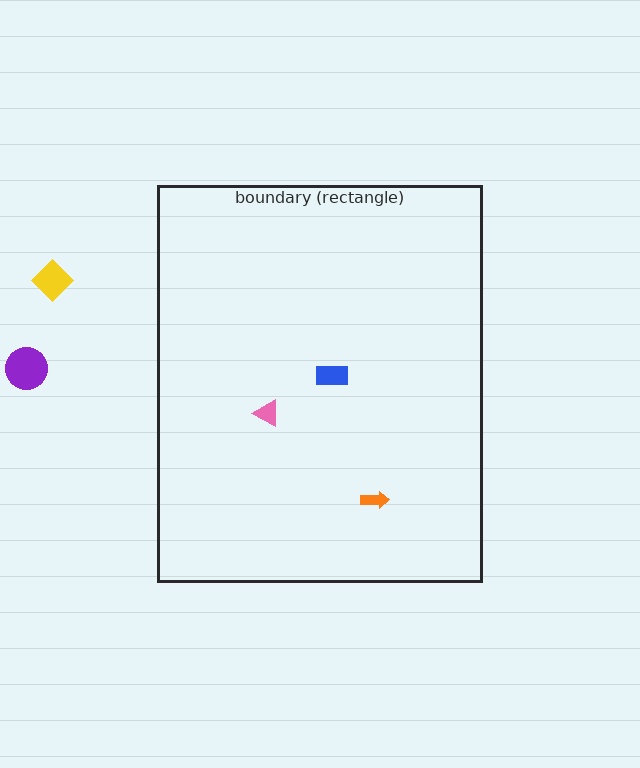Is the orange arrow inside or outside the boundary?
Inside.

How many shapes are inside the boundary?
3 inside, 2 outside.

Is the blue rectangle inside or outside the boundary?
Inside.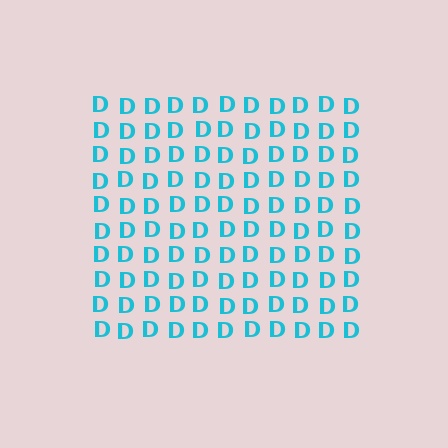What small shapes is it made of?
It is made of small letter D's.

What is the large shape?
The large shape is a square.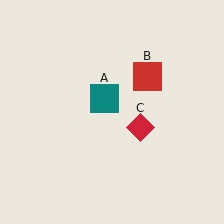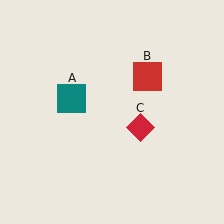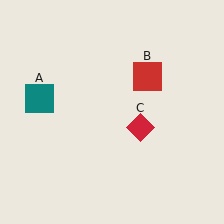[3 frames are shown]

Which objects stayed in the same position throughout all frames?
Red square (object B) and red diamond (object C) remained stationary.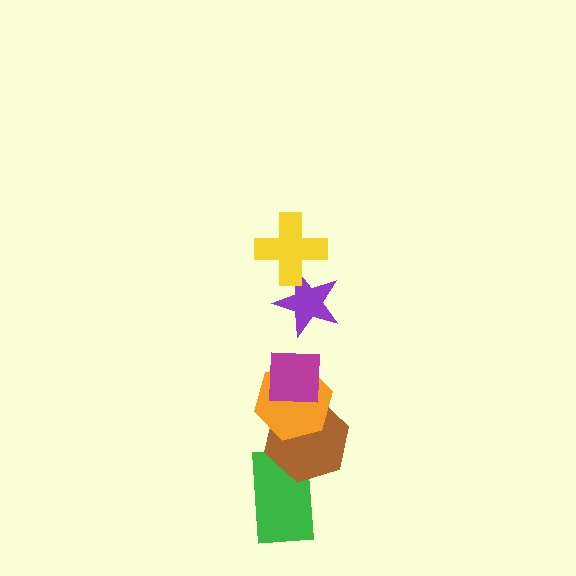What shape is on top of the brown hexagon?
The orange hexagon is on top of the brown hexagon.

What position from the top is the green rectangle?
The green rectangle is 6th from the top.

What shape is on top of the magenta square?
The purple star is on top of the magenta square.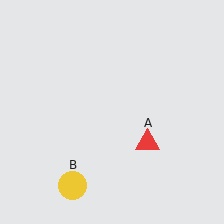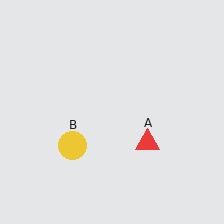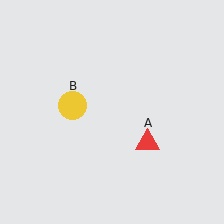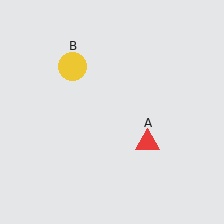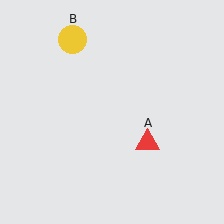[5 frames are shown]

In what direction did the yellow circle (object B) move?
The yellow circle (object B) moved up.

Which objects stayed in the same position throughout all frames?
Red triangle (object A) remained stationary.